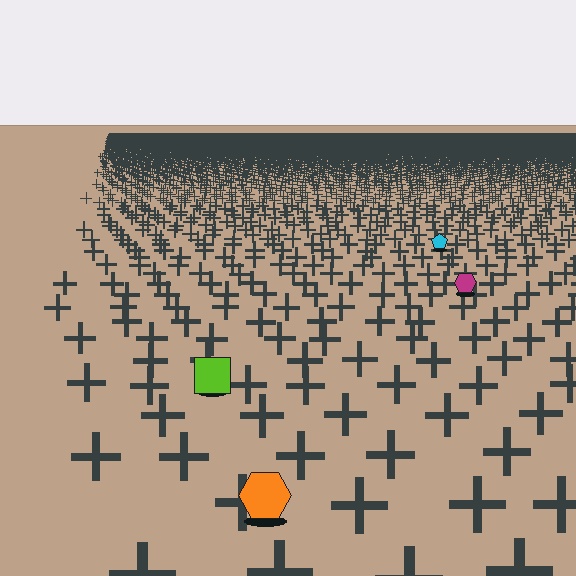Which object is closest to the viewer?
The orange hexagon is closest. The texture marks near it are larger and more spread out.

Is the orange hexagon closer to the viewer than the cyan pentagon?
Yes. The orange hexagon is closer — you can tell from the texture gradient: the ground texture is coarser near it.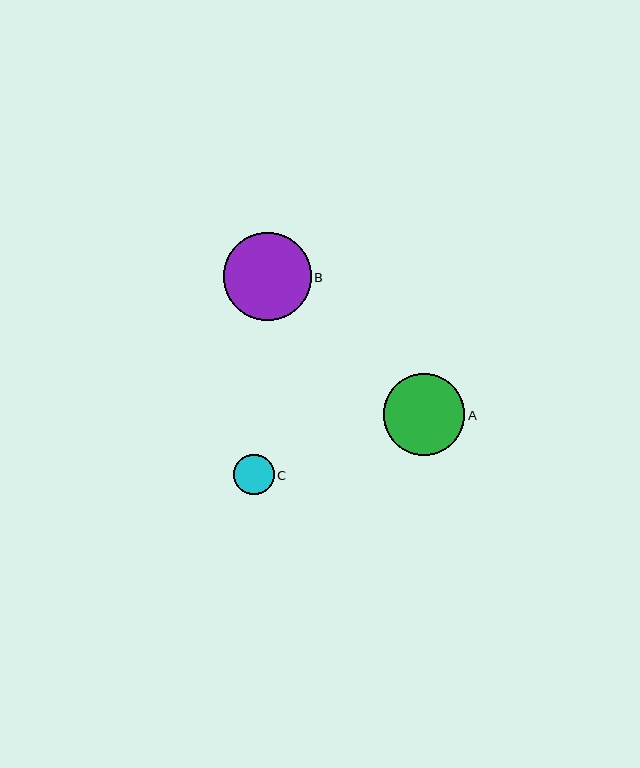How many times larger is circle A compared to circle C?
Circle A is approximately 2.0 times the size of circle C.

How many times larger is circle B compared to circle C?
Circle B is approximately 2.2 times the size of circle C.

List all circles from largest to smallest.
From largest to smallest: B, A, C.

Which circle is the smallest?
Circle C is the smallest with a size of approximately 40 pixels.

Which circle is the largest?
Circle B is the largest with a size of approximately 88 pixels.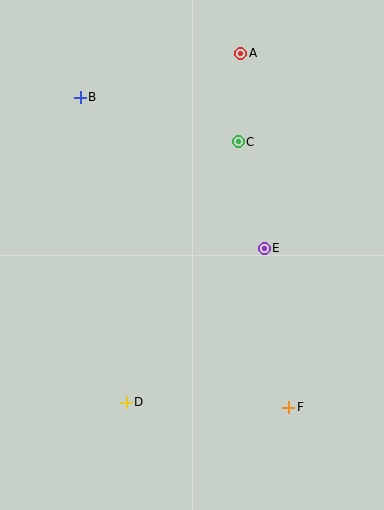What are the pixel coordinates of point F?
Point F is at (289, 407).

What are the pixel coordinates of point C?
Point C is at (238, 142).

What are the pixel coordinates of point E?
Point E is at (264, 248).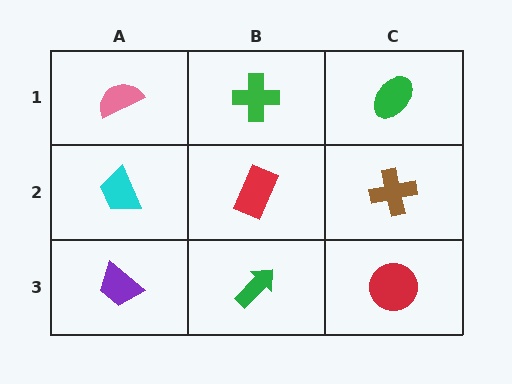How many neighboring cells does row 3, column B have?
3.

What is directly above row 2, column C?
A green ellipse.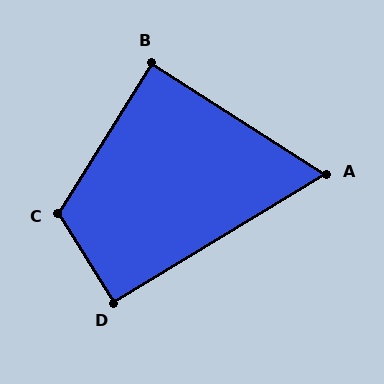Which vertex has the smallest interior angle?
A, at approximately 64 degrees.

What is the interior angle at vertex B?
Approximately 89 degrees (approximately right).